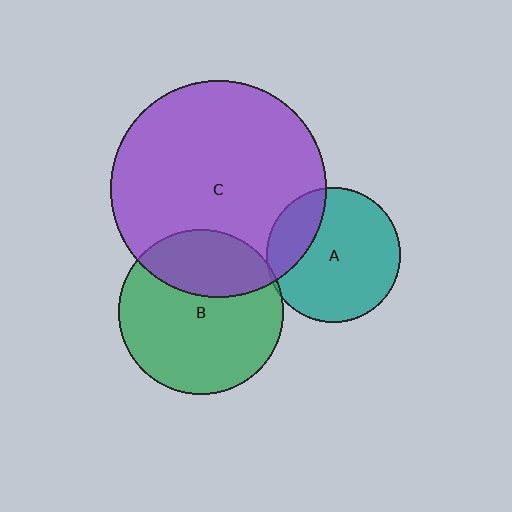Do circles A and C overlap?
Yes.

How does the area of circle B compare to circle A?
Approximately 1.5 times.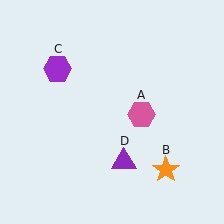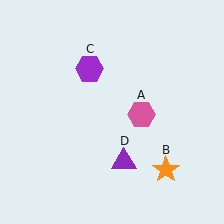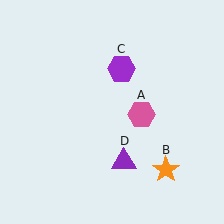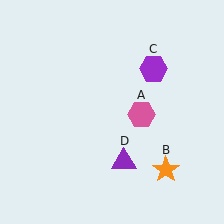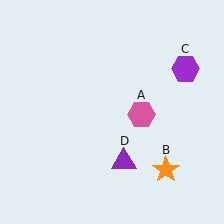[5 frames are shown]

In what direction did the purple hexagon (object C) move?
The purple hexagon (object C) moved right.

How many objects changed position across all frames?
1 object changed position: purple hexagon (object C).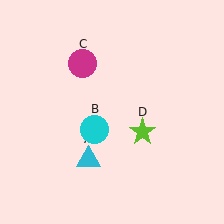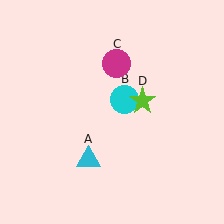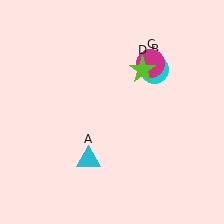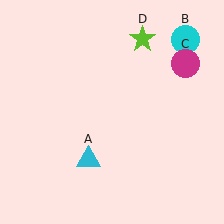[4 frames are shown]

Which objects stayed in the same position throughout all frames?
Cyan triangle (object A) remained stationary.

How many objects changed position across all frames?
3 objects changed position: cyan circle (object B), magenta circle (object C), lime star (object D).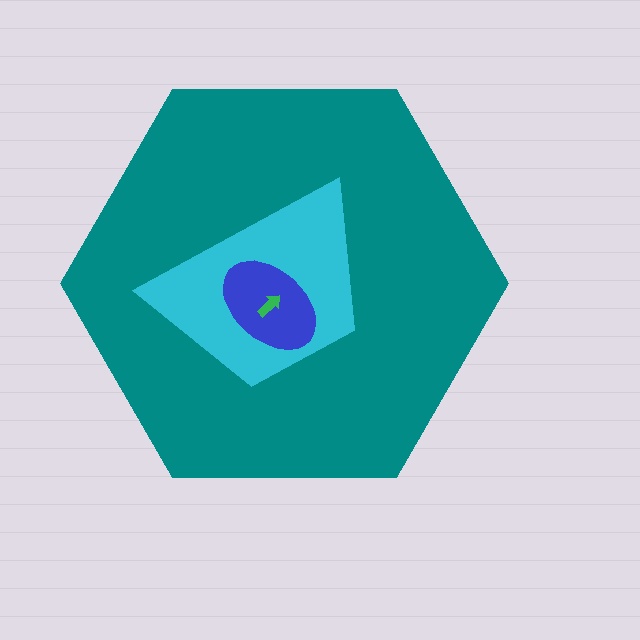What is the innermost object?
The green arrow.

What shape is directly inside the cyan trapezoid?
The blue ellipse.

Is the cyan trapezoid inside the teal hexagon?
Yes.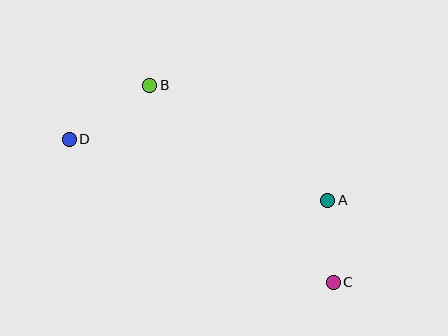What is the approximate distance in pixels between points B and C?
The distance between B and C is approximately 270 pixels.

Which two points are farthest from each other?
Points C and D are farthest from each other.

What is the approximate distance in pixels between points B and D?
The distance between B and D is approximately 97 pixels.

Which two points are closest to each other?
Points A and C are closest to each other.